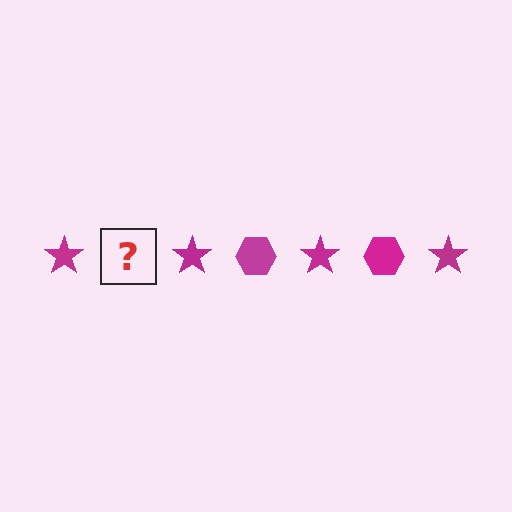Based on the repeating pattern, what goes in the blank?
The blank should be a magenta hexagon.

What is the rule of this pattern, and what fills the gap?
The rule is that the pattern cycles through star, hexagon shapes in magenta. The gap should be filled with a magenta hexagon.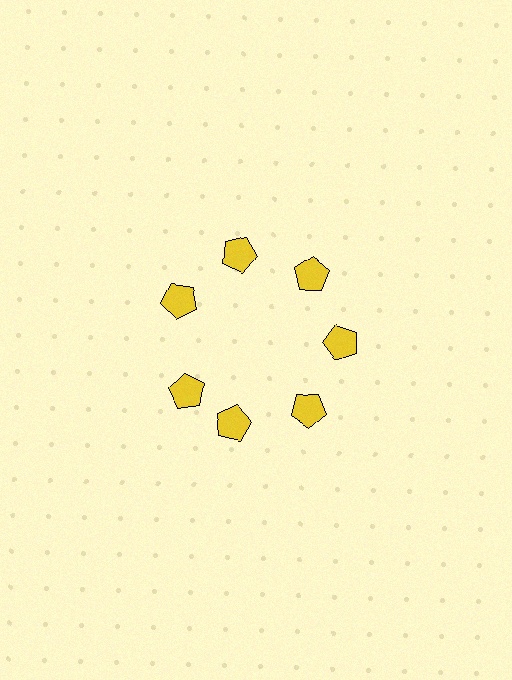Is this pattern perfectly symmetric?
No. The 7 yellow pentagons are arranged in a ring, but one element near the 8 o'clock position is rotated out of alignment along the ring, breaking the 7-fold rotational symmetry.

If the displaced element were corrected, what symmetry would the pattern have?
It would have 7-fold rotational symmetry — the pattern would map onto itself every 51 degrees.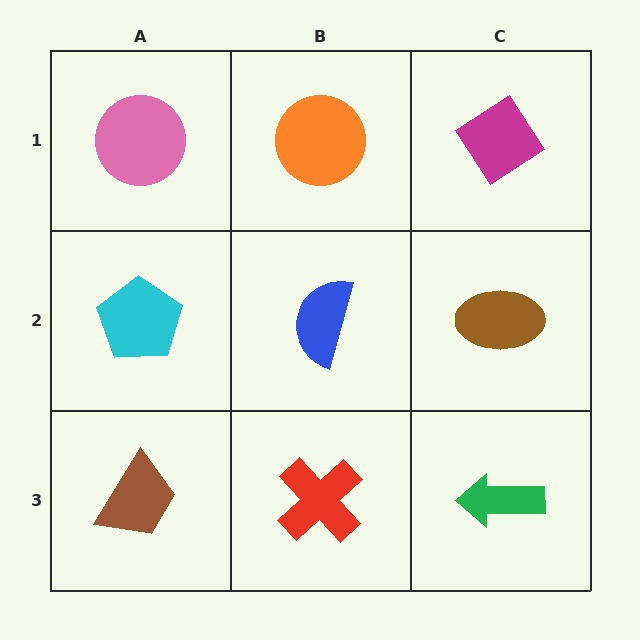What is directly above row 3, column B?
A blue semicircle.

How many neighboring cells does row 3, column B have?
3.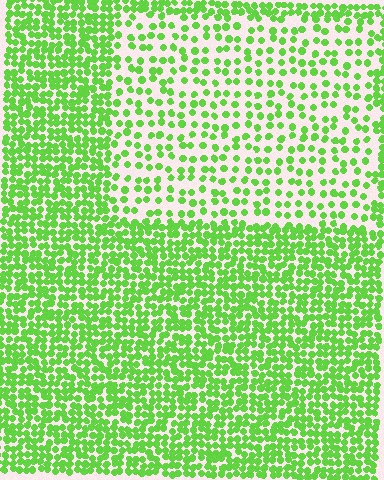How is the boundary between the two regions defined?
The boundary is defined by a change in element density (approximately 2.3x ratio). All elements are the same color, size, and shape.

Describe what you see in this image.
The image contains small lime elements arranged at two different densities. A rectangle-shaped region is visible where the elements are less densely packed than the surrounding area.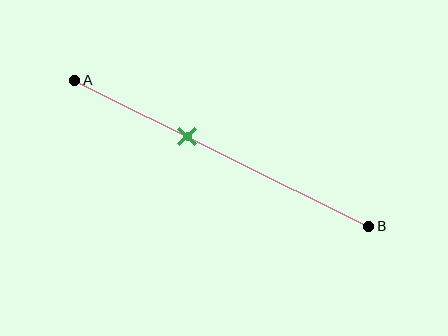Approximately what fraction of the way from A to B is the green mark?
The green mark is approximately 40% of the way from A to B.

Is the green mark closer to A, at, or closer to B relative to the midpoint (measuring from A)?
The green mark is closer to point A than the midpoint of segment AB.